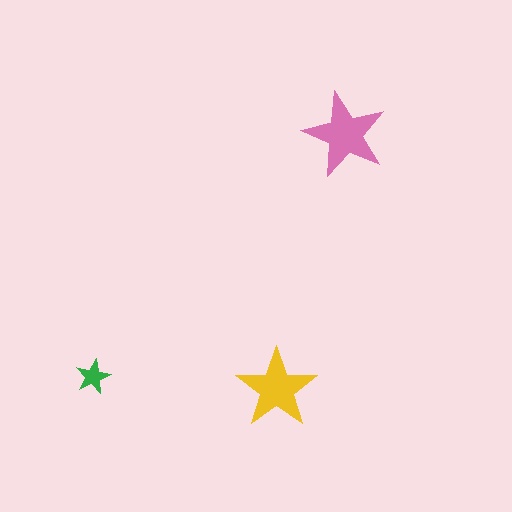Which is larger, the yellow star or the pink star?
The pink one.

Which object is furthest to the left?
The green star is leftmost.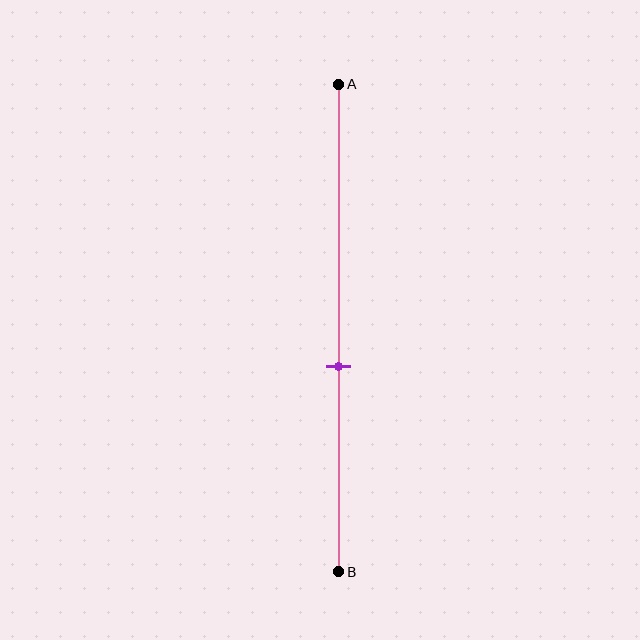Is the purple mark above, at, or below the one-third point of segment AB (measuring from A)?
The purple mark is below the one-third point of segment AB.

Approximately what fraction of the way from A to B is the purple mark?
The purple mark is approximately 60% of the way from A to B.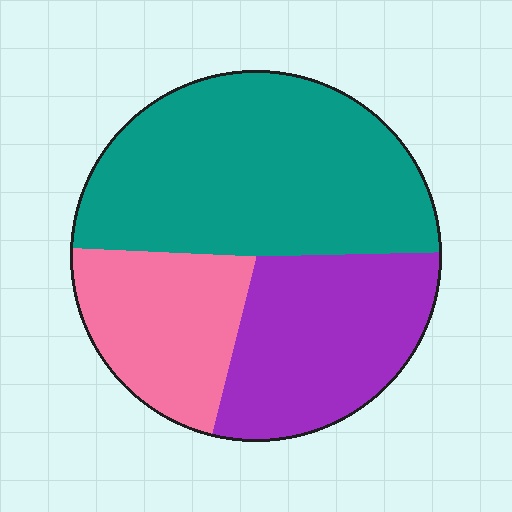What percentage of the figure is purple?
Purple covers around 30% of the figure.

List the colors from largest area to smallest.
From largest to smallest: teal, purple, pink.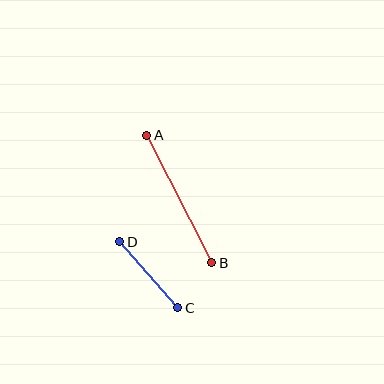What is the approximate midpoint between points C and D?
The midpoint is at approximately (149, 275) pixels.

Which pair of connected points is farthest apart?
Points A and B are farthest apart.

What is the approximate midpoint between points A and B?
The midpoint is at approximately (179, 199) pixels.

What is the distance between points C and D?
The distance is approximately 88 pixels.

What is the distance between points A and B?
The distance is approximately 143 pixels.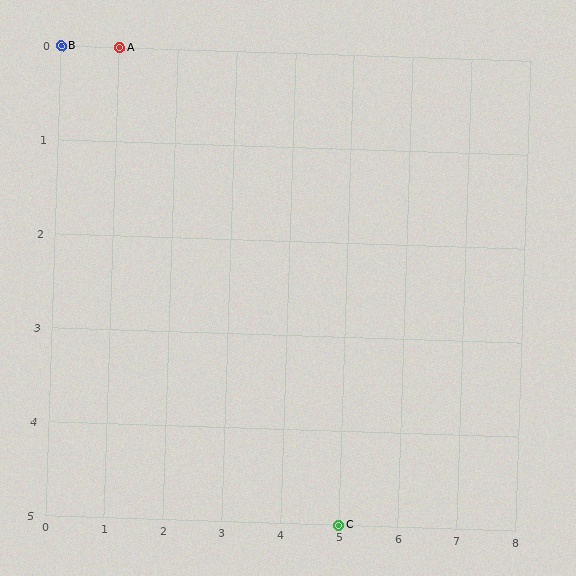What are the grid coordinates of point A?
Point A is at grid coordinates (1, 0).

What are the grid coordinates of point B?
Point B is at grid coordinates (0, 0).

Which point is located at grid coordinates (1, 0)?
Point A is at (1, 0).